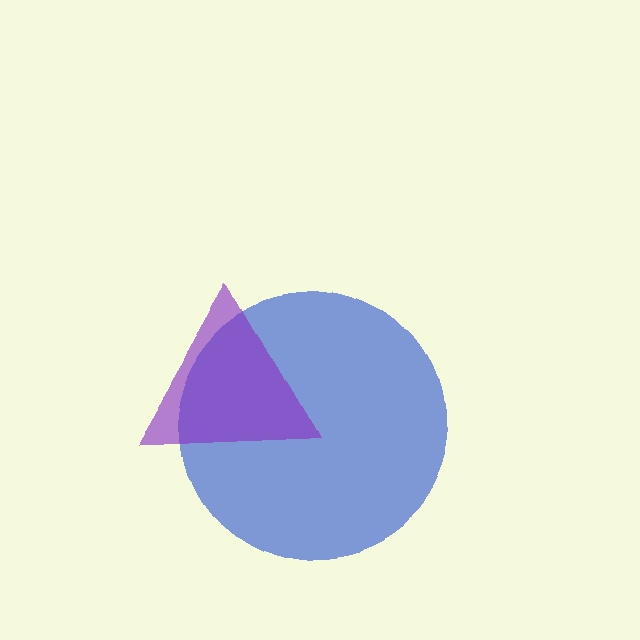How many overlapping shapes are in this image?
There are 2 overlapping shapes in the image.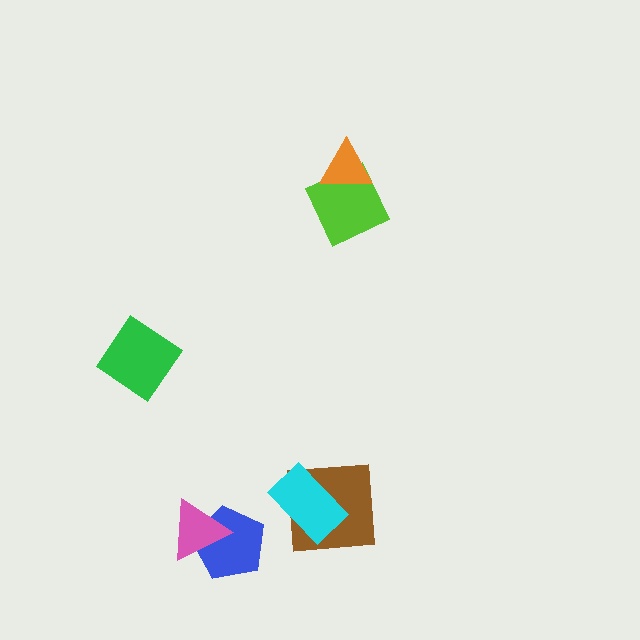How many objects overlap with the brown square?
1 object overlaps with the brown square.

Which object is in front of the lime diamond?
The orange triangle is in front of the lime diamond.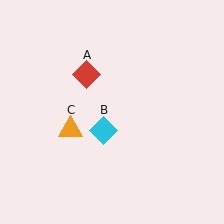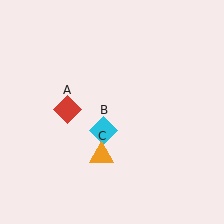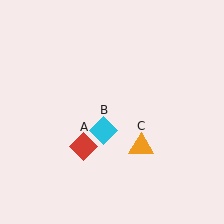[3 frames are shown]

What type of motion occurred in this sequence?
The red diamond (object A), orange triangle (object C) rotated counterclockwise around the center of the scene.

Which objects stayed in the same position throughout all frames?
Cyan diamond (object B) remained stationary.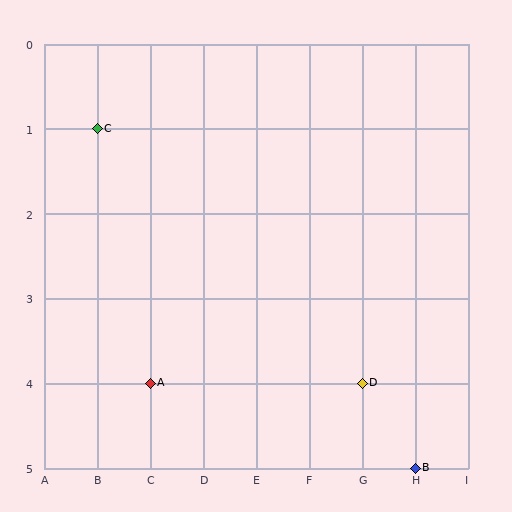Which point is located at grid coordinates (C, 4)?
Point A is at (C, 4).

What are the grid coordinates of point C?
Point C is at grid coordinates (B, 1).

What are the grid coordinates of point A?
Point A is at grid coordinates (C, 4).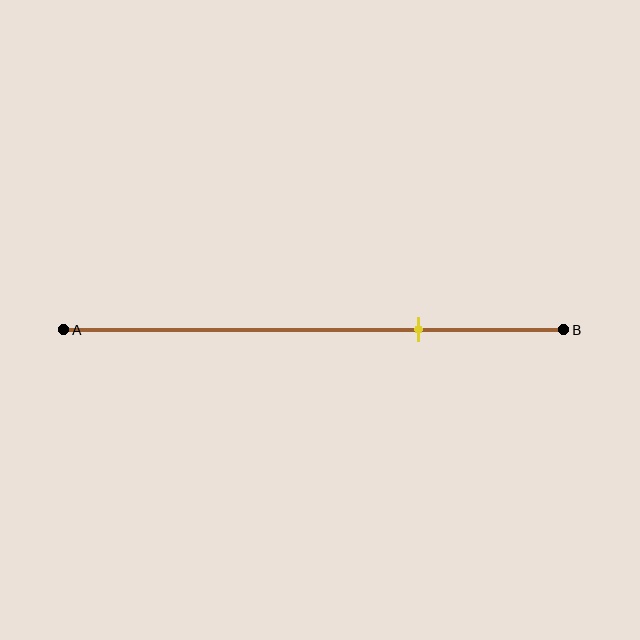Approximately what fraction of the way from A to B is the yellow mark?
The yellow mark is approximately 70% of the way from A to B.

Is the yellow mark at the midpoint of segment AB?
No, the mark is at about 70% from A, not at the 50% midpoint.